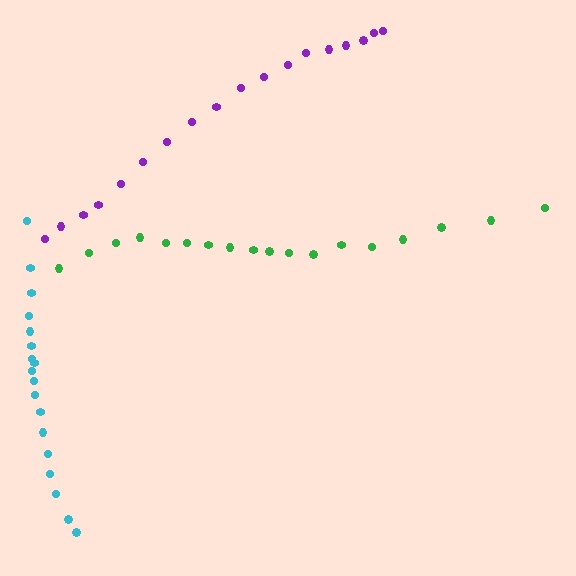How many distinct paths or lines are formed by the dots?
There are 3 distinct paths.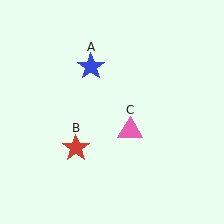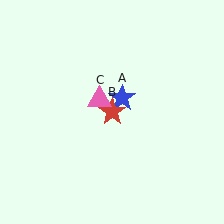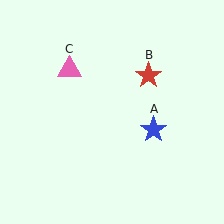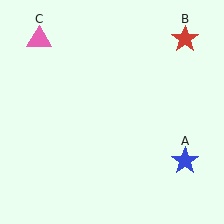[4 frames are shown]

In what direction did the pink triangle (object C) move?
The pink triangle (object C) moved up and to the left.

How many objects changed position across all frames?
3 objects changed position: blue star (object A), red star (object B), pink triangle (object C).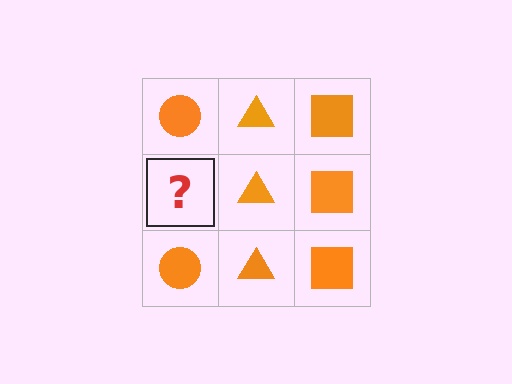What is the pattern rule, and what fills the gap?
The rule is that each column has a consistent shape. The gap should be filled with an orange circle.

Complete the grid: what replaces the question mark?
The question mark should be replaced with an orange circle.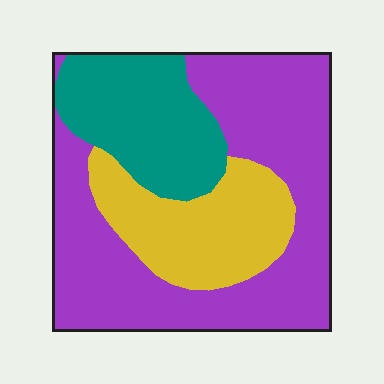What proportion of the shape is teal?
Teal takes up about one quarter (1/4) of the shape.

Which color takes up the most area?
Purple, at roughly 55%.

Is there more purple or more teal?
Purple.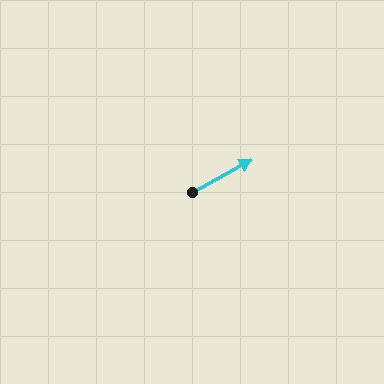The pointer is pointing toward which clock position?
Roughly 2 o'clock.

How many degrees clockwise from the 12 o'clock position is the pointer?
Approximately 61 degrees.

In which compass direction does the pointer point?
Northeast.